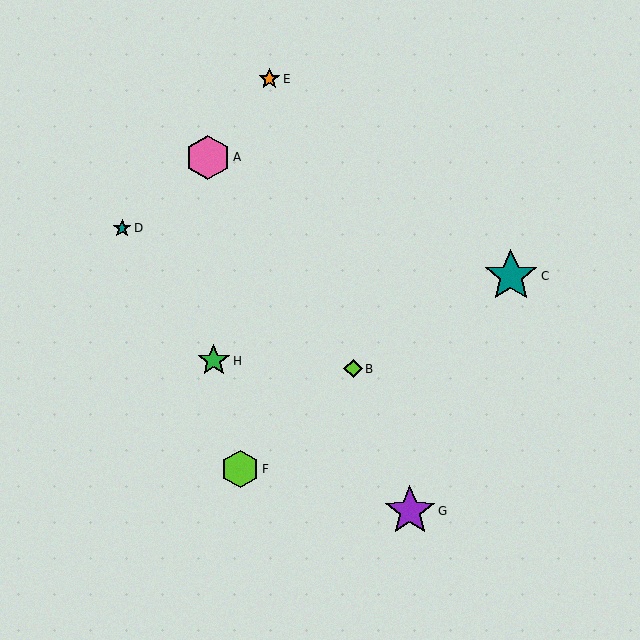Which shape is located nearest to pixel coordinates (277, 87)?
The orange star (labeled E) at (269, 79) is nearest to that location.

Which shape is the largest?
The teal star (labeled C) is the largest.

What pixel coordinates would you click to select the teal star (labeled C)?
Click at (511, 276) to select the teal star C.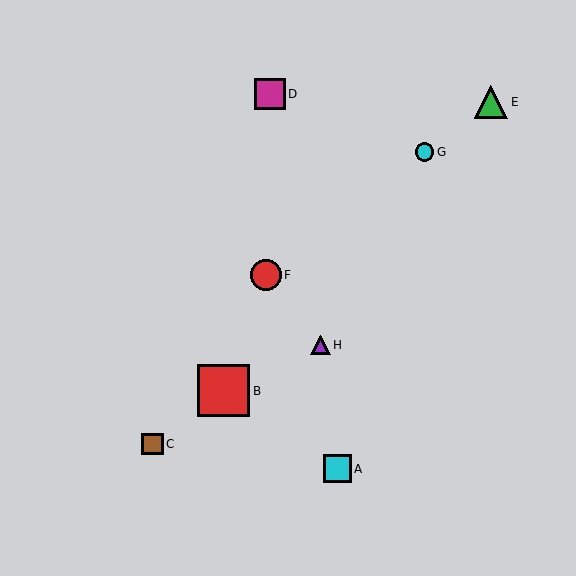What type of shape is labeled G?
Shape G is a cyan circle.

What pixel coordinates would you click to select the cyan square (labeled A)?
Click at (337, 469) to select the cyan square A.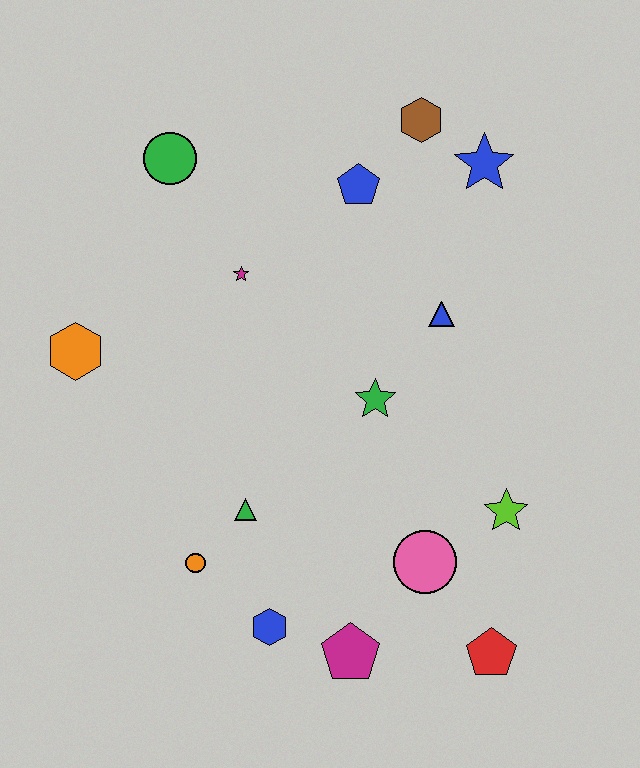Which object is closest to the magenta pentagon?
The blue hexagon is closest to the magenta pentagon.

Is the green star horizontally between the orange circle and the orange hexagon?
No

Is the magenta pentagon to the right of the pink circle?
No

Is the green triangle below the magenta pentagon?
No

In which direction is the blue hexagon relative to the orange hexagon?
The blue hexagon is below the orange hexagon.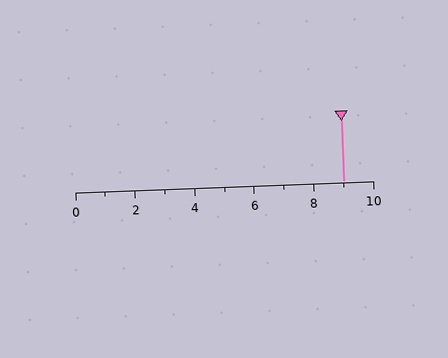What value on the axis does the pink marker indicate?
The marker indicates approximately 9.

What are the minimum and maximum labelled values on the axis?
The axis runs from 0 to 10.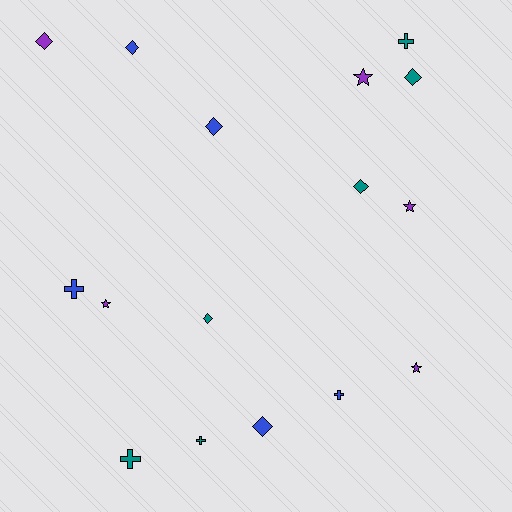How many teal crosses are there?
There are 3 teal crosses.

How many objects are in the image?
There are 16 objects.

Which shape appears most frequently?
Diamond, with 7 objects.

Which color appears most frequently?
Teal, with 6 objects.